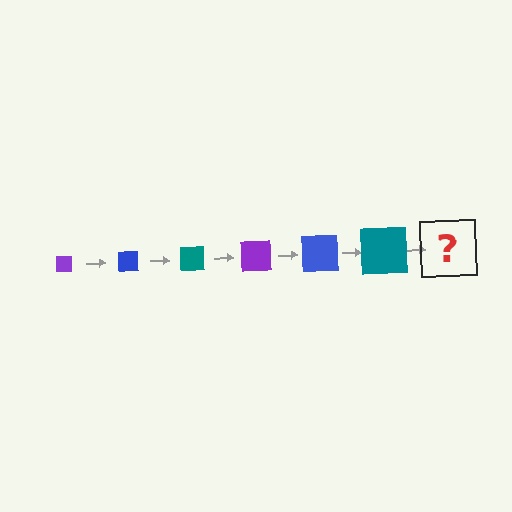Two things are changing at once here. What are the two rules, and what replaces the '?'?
The two rules are that the square grows larger each step and the color cycles through purple, blue, and teal. The '?' should be a purple square, larger than the previous one.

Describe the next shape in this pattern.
It should be a purple square, larger than the previous one.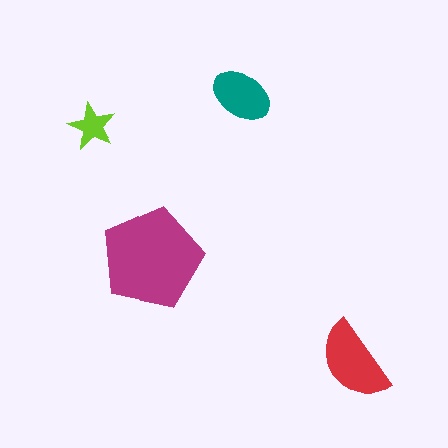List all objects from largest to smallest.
The magenta pentagon, the red semicircle, the teal ellipse, the lime star.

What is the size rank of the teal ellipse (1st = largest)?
3rd.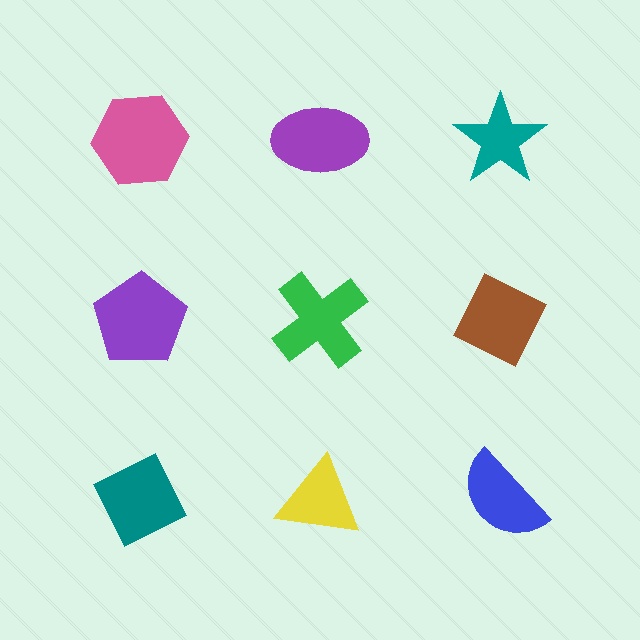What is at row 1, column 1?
A pink hexagon.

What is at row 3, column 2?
A yellow triangle.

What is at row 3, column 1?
A teal diamond.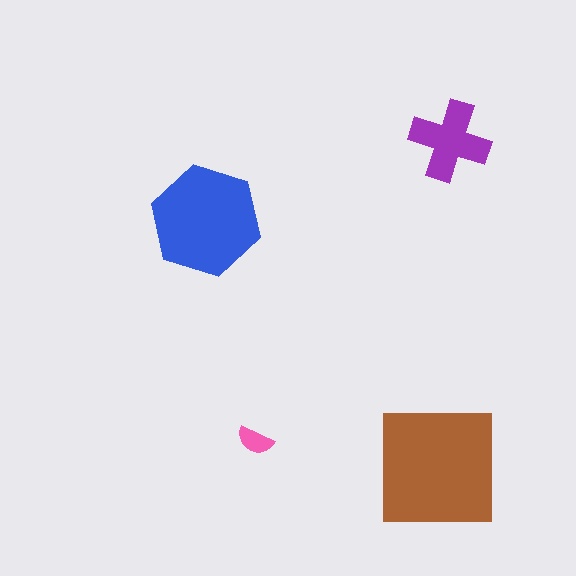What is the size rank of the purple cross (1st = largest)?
3rd.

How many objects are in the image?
There are 4 objects in the image.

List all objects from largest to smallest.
The brown square, the blue hexagon, the purple cross, the pink semicircle.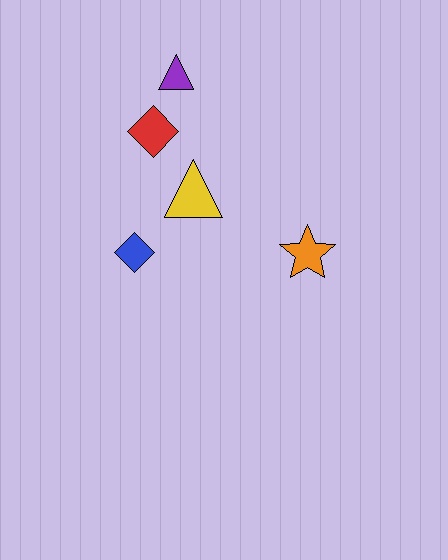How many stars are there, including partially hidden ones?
There is 1 star.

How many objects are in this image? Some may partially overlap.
There are 5 objects.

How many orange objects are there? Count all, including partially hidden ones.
There is 1 orange object.